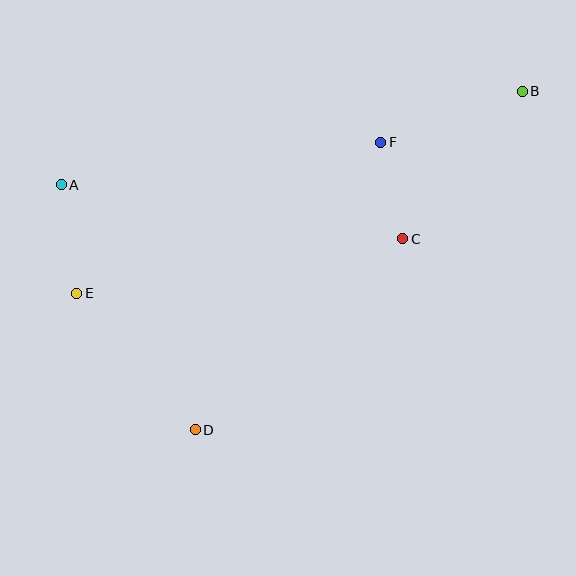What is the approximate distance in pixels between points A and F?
The distance between A and F is approximately 322 pixels.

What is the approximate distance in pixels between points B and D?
The distance between B and D is approximately 471 pixels.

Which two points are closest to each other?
Points C and F are closest to each other.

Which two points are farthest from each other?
Points B and E are farthest from each other.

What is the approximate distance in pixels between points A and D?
The distance between A and D is approximately 279 pixels.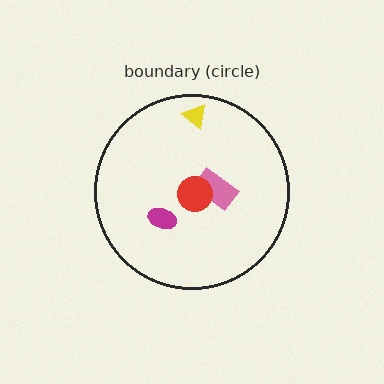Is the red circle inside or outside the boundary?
Inside.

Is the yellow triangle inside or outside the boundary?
Inside.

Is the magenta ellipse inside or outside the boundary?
Inside.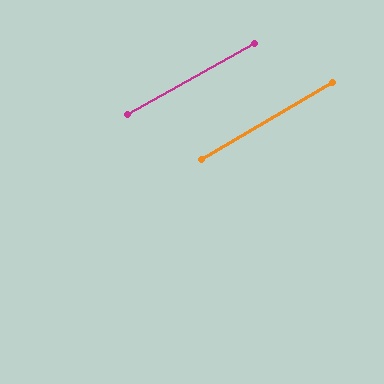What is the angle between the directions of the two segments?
Approximately 1 degree.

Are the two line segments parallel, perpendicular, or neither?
Parallel — their directions differ by only 1.1°.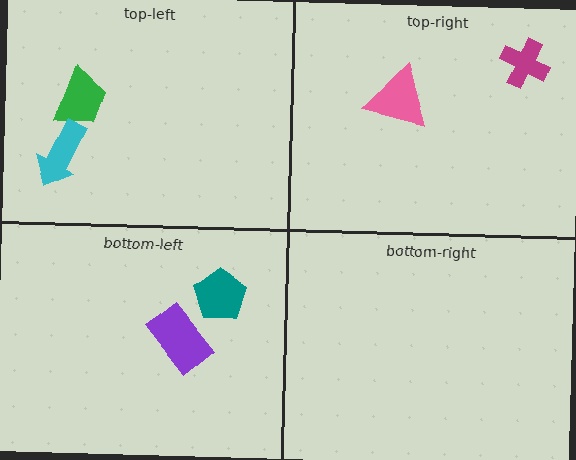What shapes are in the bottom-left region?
The purple rectangle, the teal pentagon.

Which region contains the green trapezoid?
The top-left region.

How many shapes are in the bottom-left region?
2.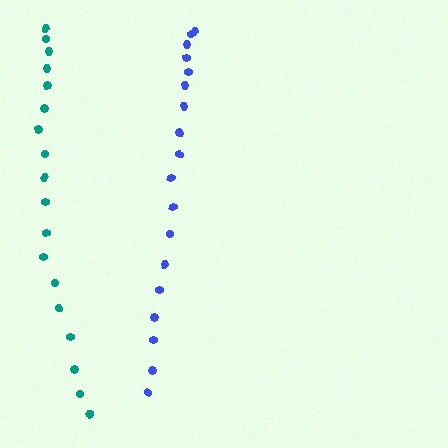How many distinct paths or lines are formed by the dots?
There are 2 distinct paths.